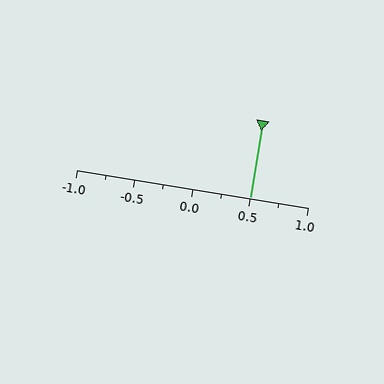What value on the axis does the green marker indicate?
The marker indicates approximately 0.5.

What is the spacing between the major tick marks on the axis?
The major ticks are spaced 0.5 apart.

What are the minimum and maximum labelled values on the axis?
The axis runs from -1.0 to 1.0.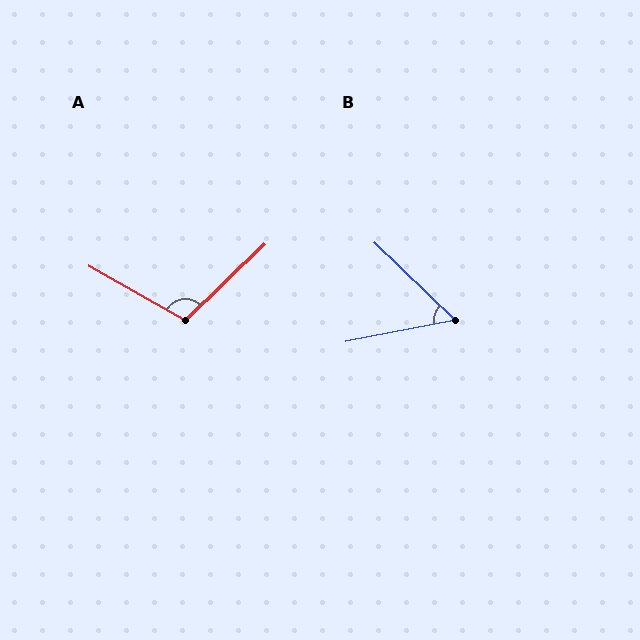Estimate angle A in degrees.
Approximately 106 degrees.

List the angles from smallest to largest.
B (55°), A (106°).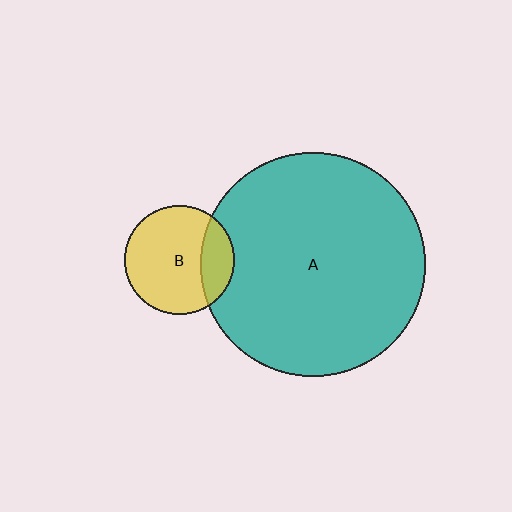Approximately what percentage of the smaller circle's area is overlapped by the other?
Approximately 20%.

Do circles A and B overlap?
Yes.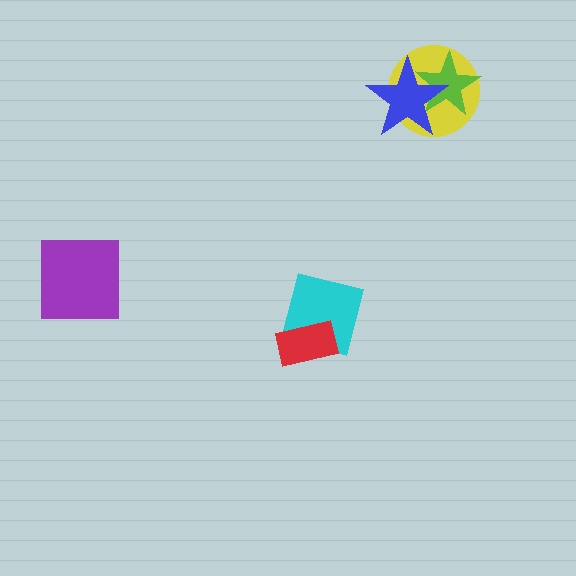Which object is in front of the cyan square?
The red rectangle is in front of the cyan square.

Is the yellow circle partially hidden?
Yes, it is partially covered by another shape.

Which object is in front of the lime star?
The blue star is in front of the lime star.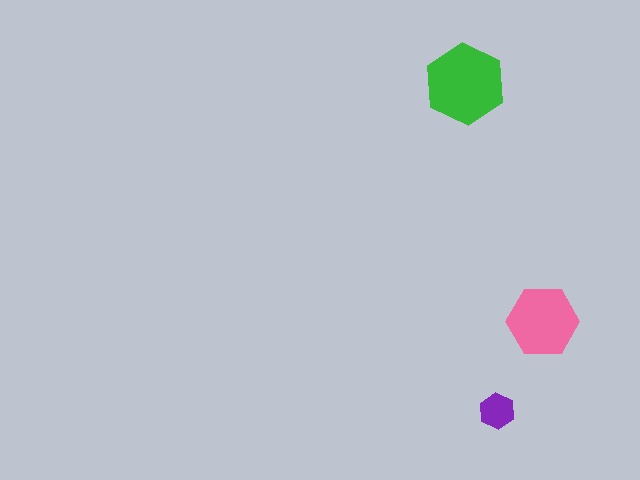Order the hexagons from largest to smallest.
the green one, the pink one, the purple one.